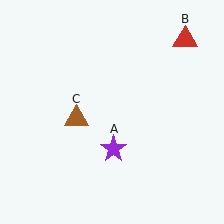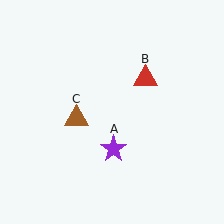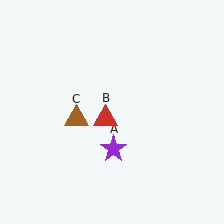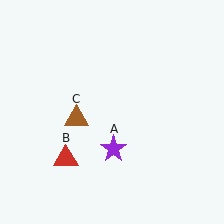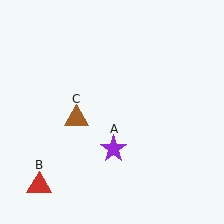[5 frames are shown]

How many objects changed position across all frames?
1 object changed position: red triangle (object B).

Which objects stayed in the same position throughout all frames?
Purple star (object A) and brown triangle (object C) remained stationary.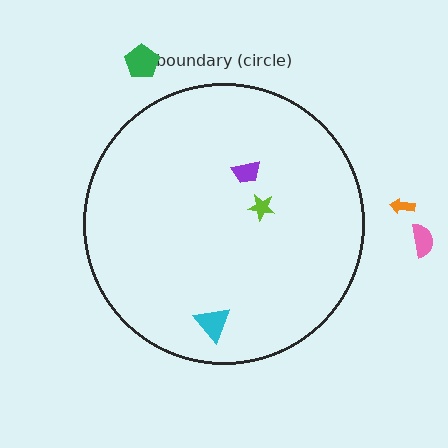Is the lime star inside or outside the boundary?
Inside.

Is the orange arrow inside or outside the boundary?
Outside.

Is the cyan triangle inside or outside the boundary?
Inside.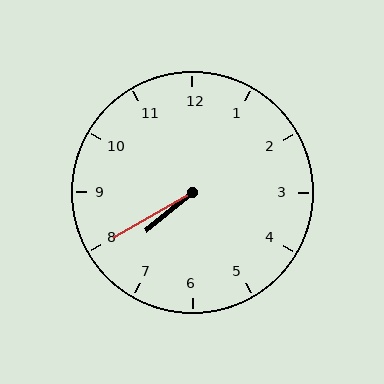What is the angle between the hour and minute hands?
Approximately 10 degrees.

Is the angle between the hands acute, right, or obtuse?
It is acute.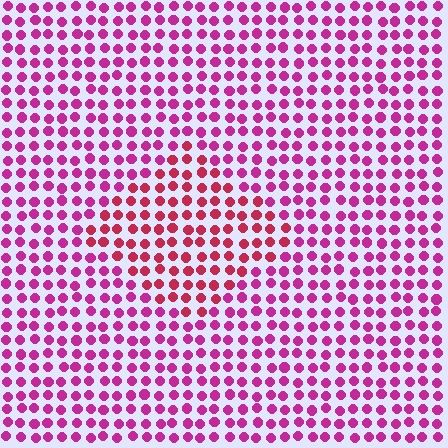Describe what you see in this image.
The image is filled with small magenta elements in a uniform arrangement. A diamond-shaped region is visible where the elements are tinted to a slightly different hue, forming a subtle color boundary.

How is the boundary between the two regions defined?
The boundary is defined purely by a slight shift in hue (about 29 degrees). Spacing, size, and orientation are identical on both sides.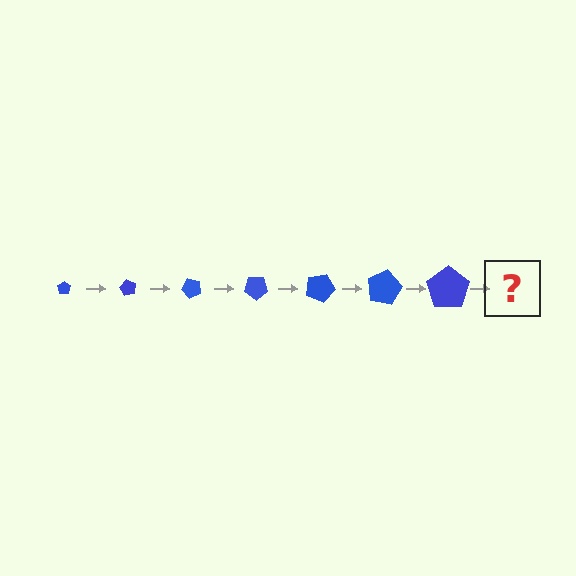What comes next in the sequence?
The next element should be a pentagon, larger than the previous one and rotated 420 degrees from the start.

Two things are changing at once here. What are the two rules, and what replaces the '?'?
The two rules are that the pentagon grows larger each step and it rotates 60 degrees each step. The '?' should be a pentagon, larger than the previous one and rotated 420 degrees from the start.